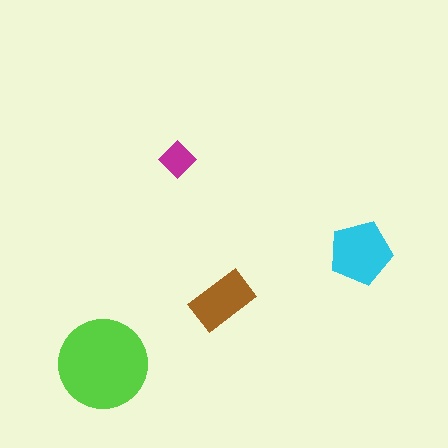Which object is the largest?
The lime circle.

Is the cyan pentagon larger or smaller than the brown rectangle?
Larger.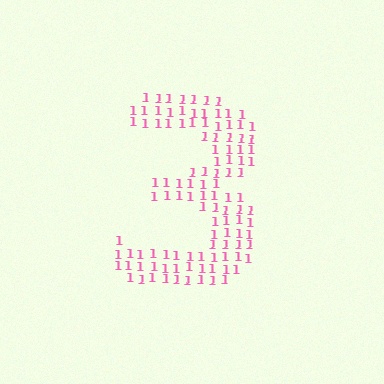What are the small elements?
The small elements are digit 1's.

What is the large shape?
The large shape is the digit 3.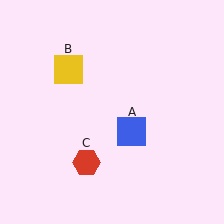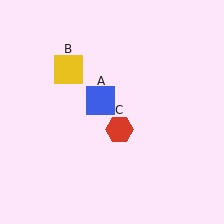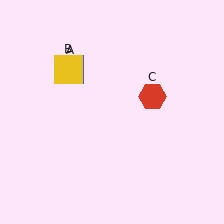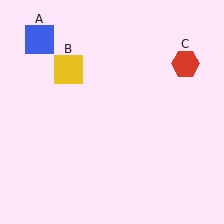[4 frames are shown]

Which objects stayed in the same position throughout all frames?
Yellow square (object B) remained stationary.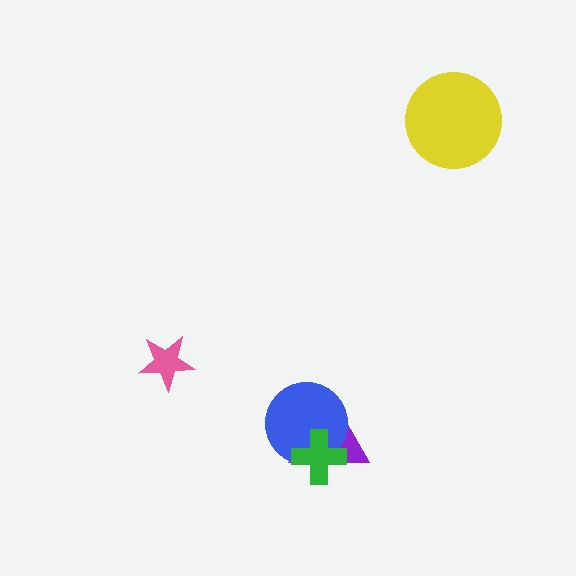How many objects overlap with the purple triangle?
2 objects overlap with the purple triangle.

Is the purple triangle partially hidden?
Yes, it is partially covered by another shape.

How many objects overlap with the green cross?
2 objects overlap with the green cross.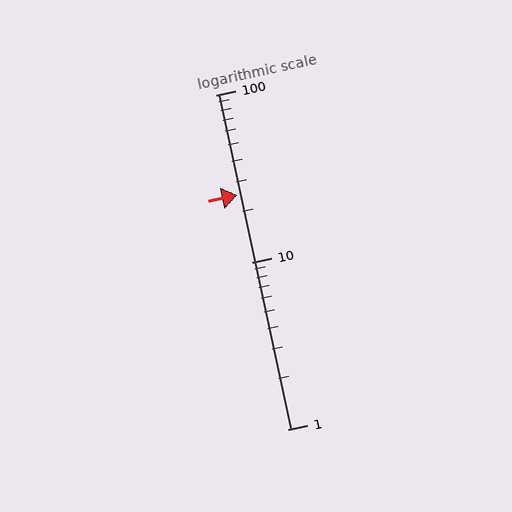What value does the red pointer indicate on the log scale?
The pointer indicates approximately 25.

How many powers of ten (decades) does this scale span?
The scale spans 2 decades, from 1 to 100.